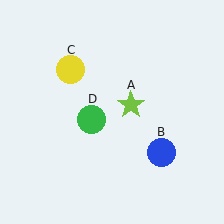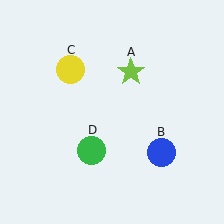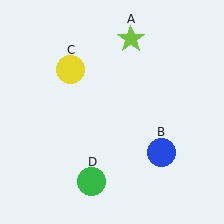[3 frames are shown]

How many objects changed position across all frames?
2 objects changed position: lime star (object A), green circle (object D).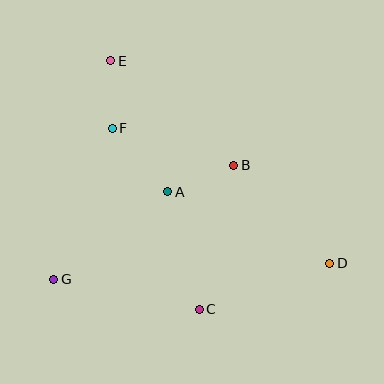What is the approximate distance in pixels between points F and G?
The distance between F and G is approximately 162 pixels.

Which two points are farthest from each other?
Points D and E are farthest from each other.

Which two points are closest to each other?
Points E and F are closest to each other.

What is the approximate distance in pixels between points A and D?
The distance between A and D is approximately 177 pixels.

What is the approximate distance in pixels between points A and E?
The distance between A and E is approximately 143 pixels.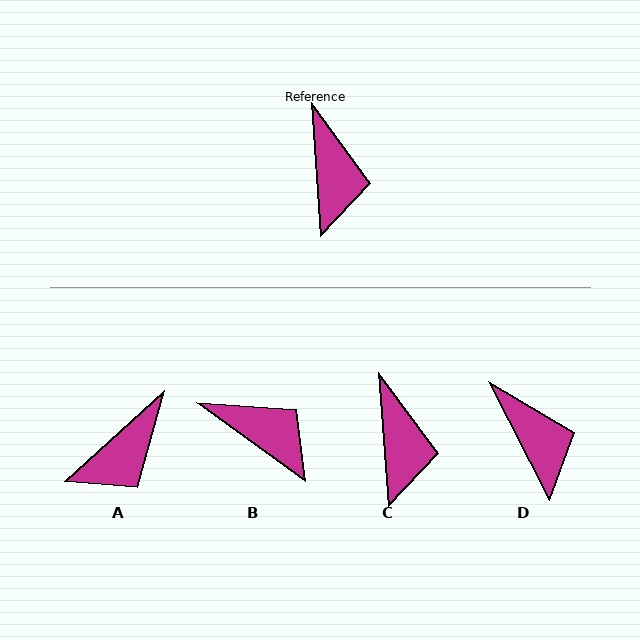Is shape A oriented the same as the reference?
No, it is off by about 51 degrees.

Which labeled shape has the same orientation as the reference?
C.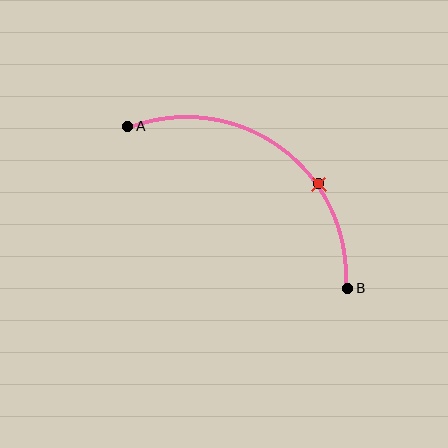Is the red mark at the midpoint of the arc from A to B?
No. The red mark lies on the arc but is closer to endpoint B. The arc midpoint would be at the point on the curve equidistant along the arc from both A and B.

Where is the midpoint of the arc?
The arc midpoint is the point on the curve farthest from the straight line joining A and B. It sits above and to the right of that line.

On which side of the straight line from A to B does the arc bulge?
The arc bulges above and to the right of the straight line connecting A and B.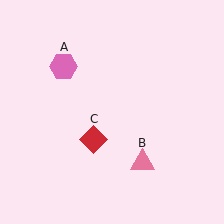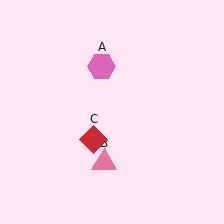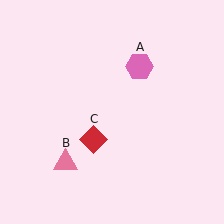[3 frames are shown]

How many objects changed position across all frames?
2 objects changed position: pink hexagon (object A), pink triangle (object B).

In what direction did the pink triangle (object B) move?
The pink triangle (object B) moved left.